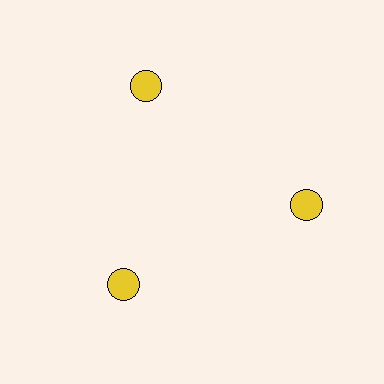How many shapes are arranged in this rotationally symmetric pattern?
There are 3 shapes, arranged in 3 groups of 1.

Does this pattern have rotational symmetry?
Yes, this pattern has 3-fold rotational symmetry. It looks the same after rotating 120 degrees around the center.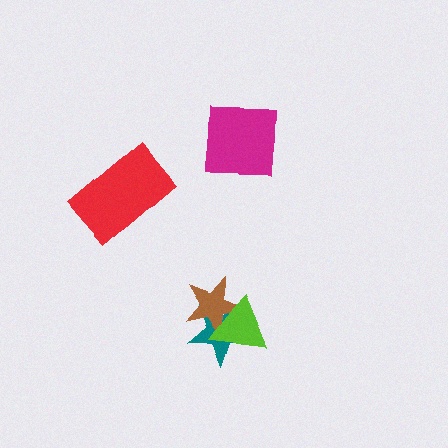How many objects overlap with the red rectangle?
0 objects overlap with the red rectangle.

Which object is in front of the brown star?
The lime triangle is in front of the brown star.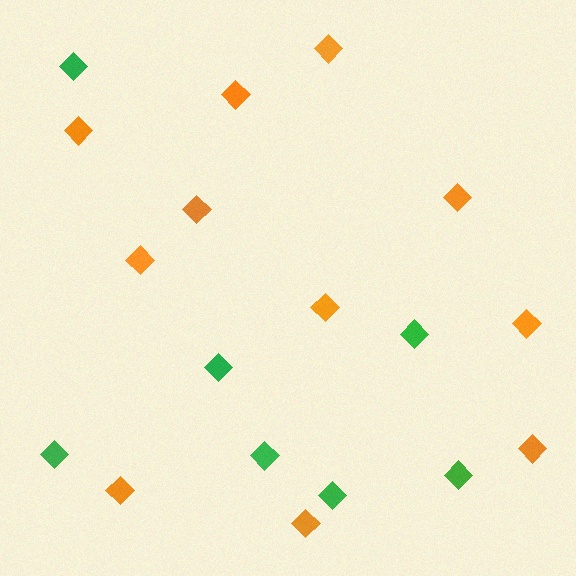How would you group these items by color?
There are 2 groups: one group of orange diamonds (11) and one group of green diamonds (7).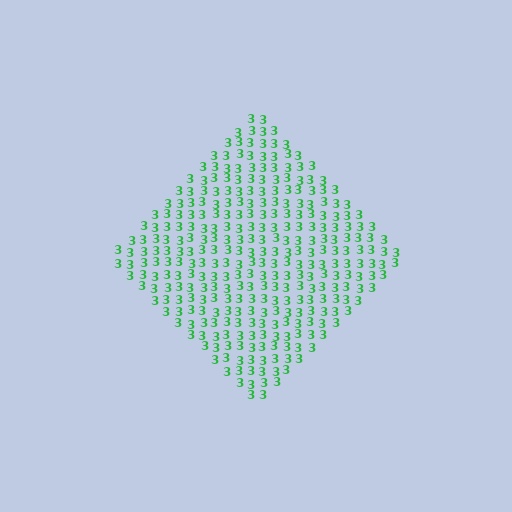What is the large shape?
The large shape is a diamond.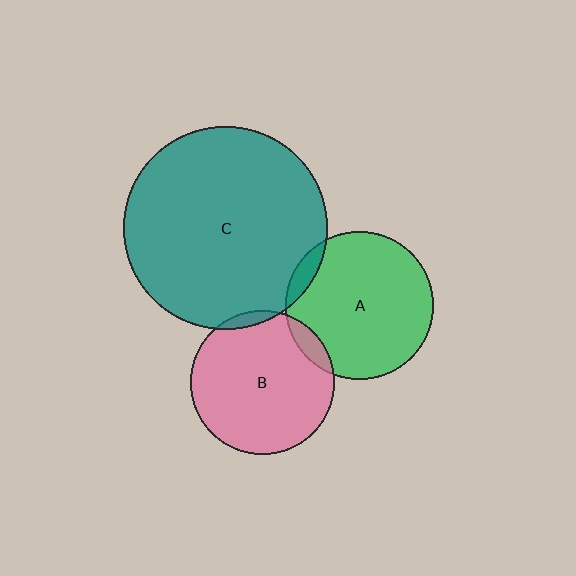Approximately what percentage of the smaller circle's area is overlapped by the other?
Approximately 5%.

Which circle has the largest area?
Circle C (teal).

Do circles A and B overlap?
Yes.